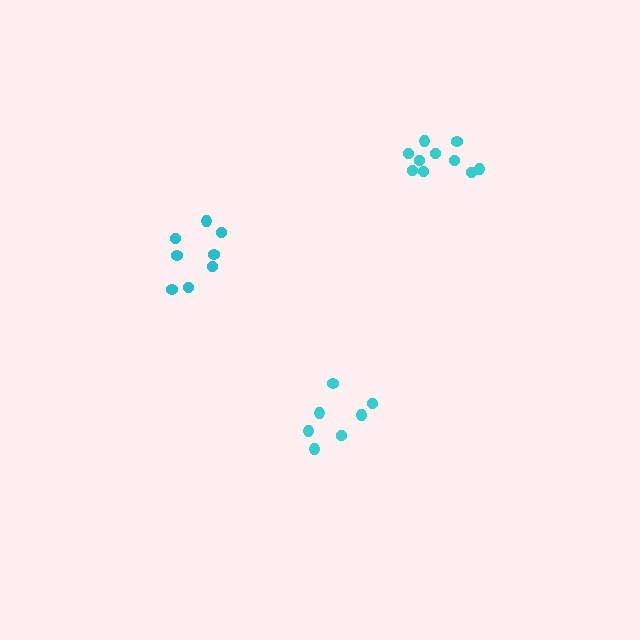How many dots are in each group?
Group 1: 7 dots, Group 2: 8 dots, Group 3: 10 dots (25 total).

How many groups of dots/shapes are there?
There are 3 groups.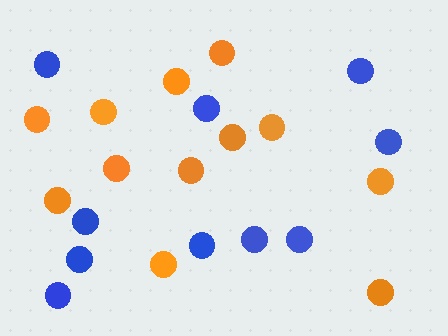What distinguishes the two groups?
There are 2 groups: one group of blue circles (10) and one group of orange circles (12).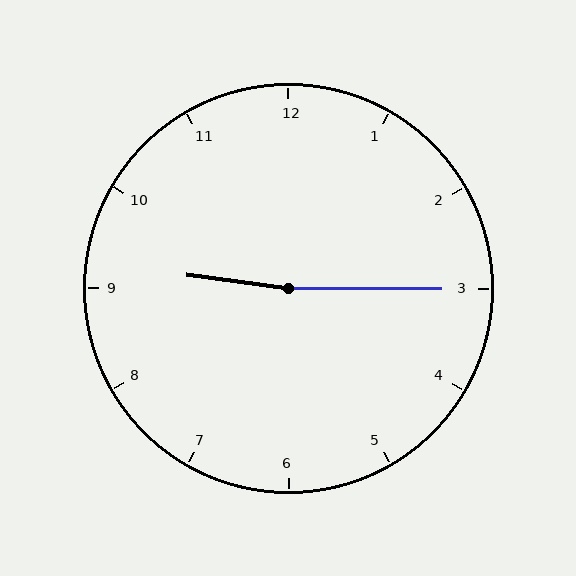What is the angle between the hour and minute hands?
Approximately 172 degrees.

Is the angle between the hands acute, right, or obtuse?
It is obtuse.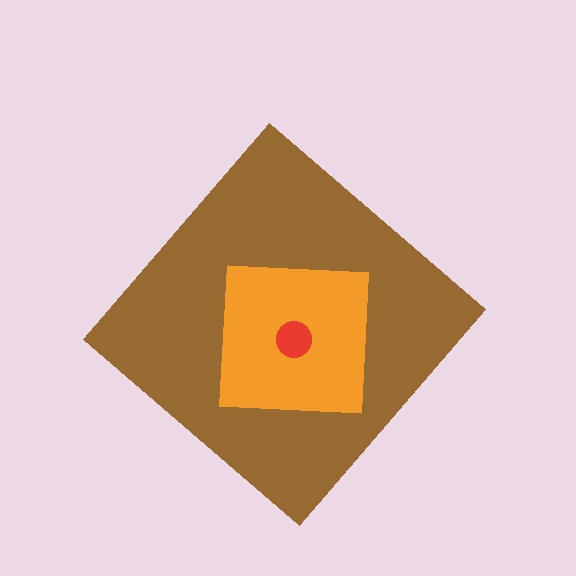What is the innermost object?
The red circle.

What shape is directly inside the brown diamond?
The orange square.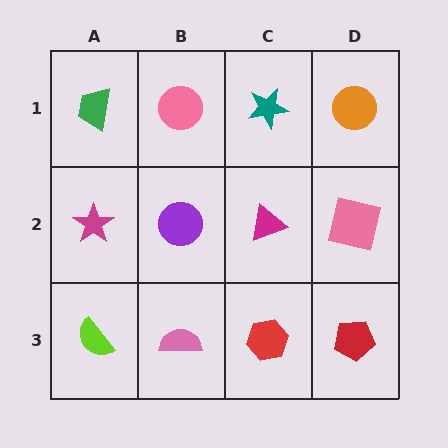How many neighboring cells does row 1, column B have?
3.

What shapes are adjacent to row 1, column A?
A magenta star (row 2, column A), a pink circle (row 1, column B).